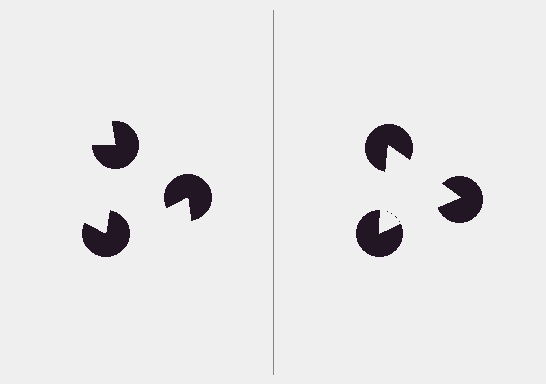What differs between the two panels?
The pac-man discs are positioned identically on both sides; only the wedge orientations differ. On the right they align to a triangle; on the left they are misaligned.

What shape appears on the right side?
An illusory triangle.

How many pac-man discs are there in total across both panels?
6 — 3 on each side.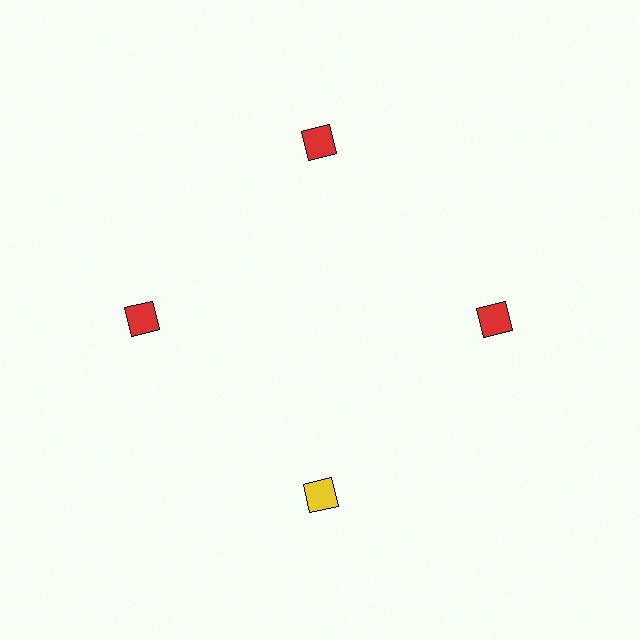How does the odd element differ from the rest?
It has a different color: yellow instead of red.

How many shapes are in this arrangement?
There are 4 shapes arranged in a ring pattern.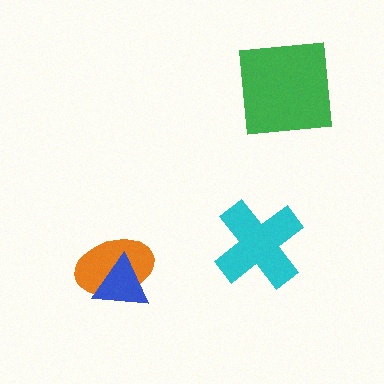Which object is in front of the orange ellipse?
The blue triangle is in front of the orange ellipse.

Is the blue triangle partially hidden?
No, no other shape covers it.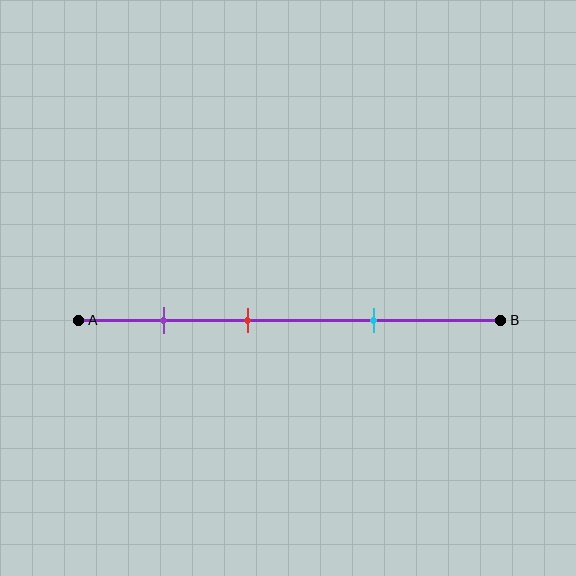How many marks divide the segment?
There are 3 marks dividing the segment.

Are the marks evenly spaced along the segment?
Yes, the marks are approximately evenly spaced.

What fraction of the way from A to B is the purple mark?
The purple mark is approximately 20% (0.2) of the way from A to B.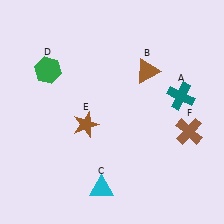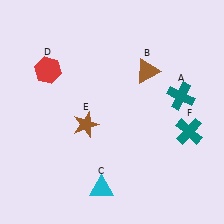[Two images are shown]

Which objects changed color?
D changed from green to red. F changed from brown to teal.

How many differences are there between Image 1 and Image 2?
There are 2 differences between the two images.